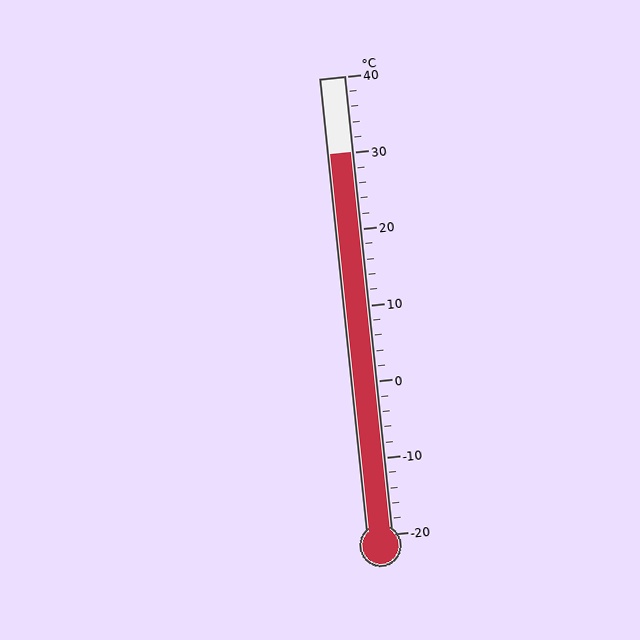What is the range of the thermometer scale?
The thermometer scale ranges from -20°C to 40°C.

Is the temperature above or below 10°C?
The temperature is above 10°C.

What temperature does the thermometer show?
The thermometer shows approximately 30°C.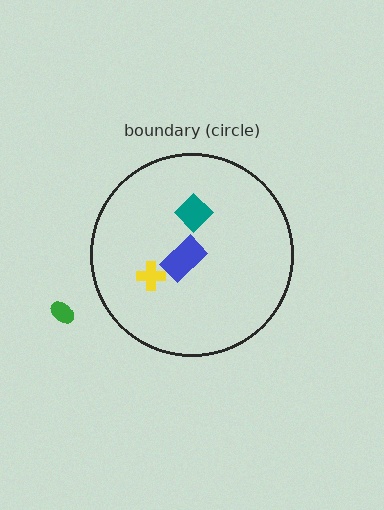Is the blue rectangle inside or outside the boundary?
Inside.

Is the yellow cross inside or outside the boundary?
Inside.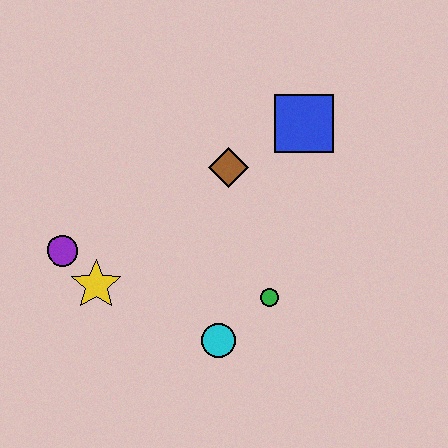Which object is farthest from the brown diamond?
The purple circle is farthest from the brown diamond.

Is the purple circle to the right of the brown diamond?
No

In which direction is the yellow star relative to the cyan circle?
The yellow star is to the left of the cyan circle.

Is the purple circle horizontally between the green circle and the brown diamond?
No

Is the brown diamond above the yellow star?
Yes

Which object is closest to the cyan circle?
The green circle is closest to the cyan circle.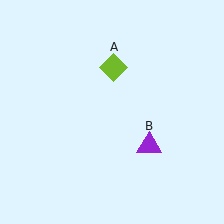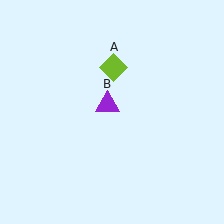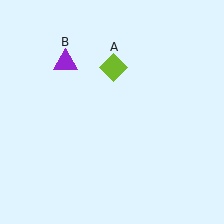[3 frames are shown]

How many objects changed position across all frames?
1 object changed position: purple triangle (object B).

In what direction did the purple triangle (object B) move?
The purple triangle (object B) moved up and to the left.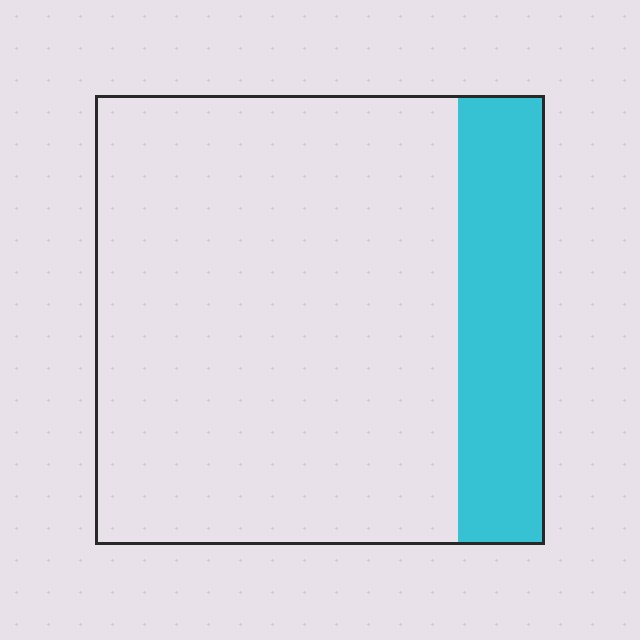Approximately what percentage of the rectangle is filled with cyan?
Approximately 20%.